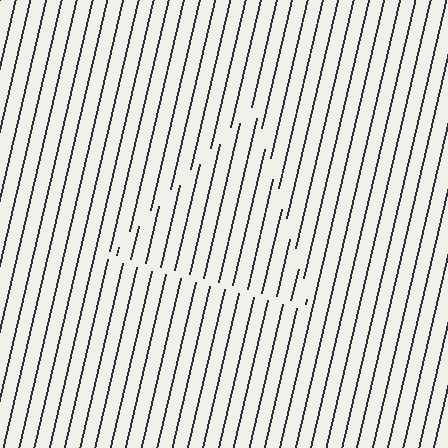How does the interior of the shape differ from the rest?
The interior of the shape contains the same grating, shifted by half a period — the contour is defined by the phase discontinuity where line-ends from the inner and outer gratings abut.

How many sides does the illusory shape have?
3 sides — the line-ends trace a triangle.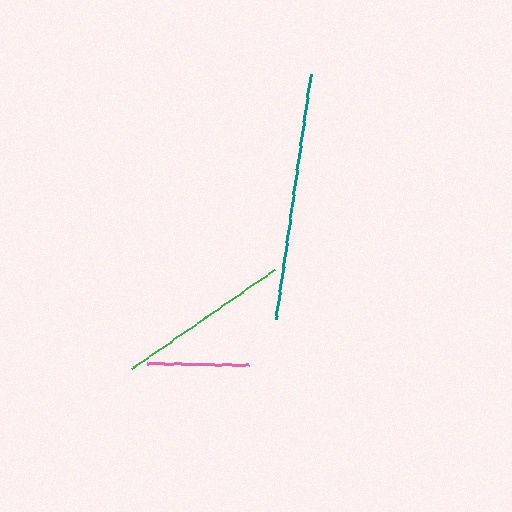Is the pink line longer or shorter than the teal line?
The teal line is longer than the pink line.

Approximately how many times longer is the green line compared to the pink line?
The green line is approximately 1.7 times the length of the pink line.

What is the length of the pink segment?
The pink segment is approximately 102 pixels long.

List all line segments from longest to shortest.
From longest to shortest: teal, green, pink.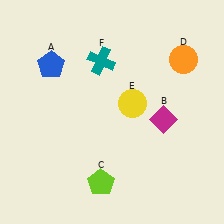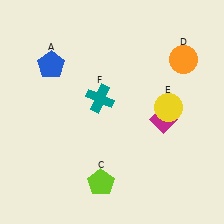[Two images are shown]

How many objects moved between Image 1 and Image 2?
2 objects moved between the two images.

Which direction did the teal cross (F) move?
The teal cross (F) moved down.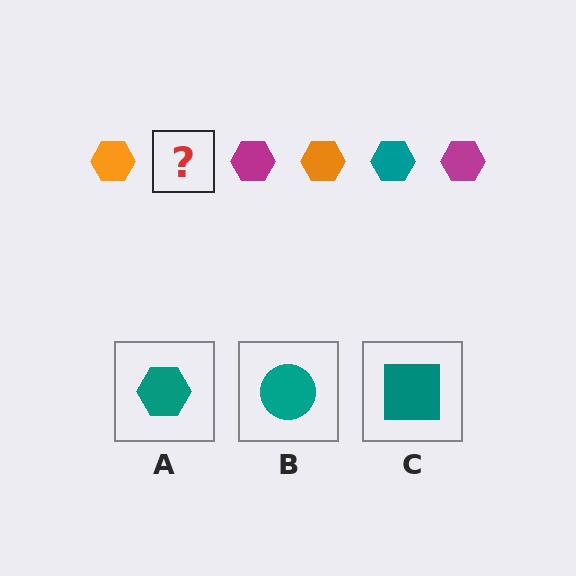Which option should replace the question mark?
Option A.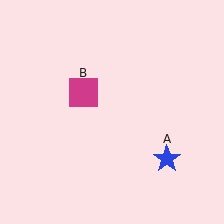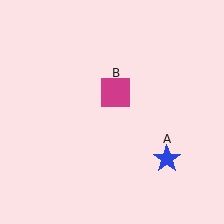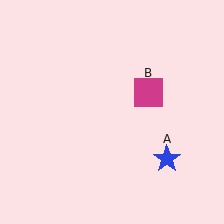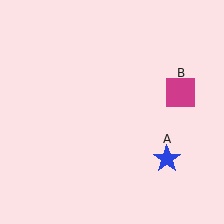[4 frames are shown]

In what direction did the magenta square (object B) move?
The magenta square (object B) moved right.